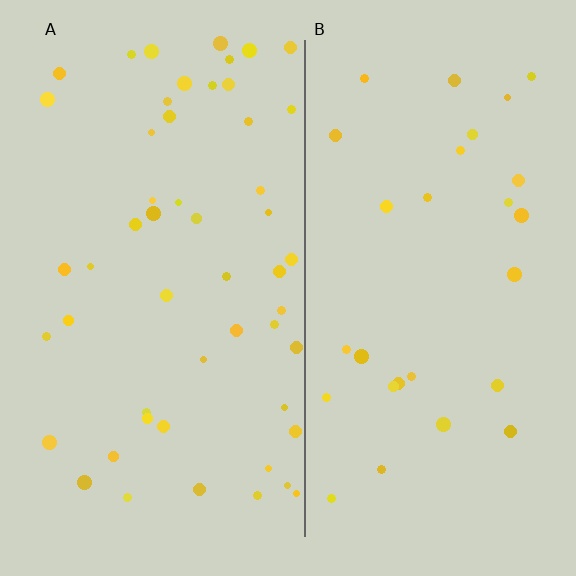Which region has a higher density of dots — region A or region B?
A (the left).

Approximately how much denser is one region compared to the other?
Approximately 1.8× — region A over region B.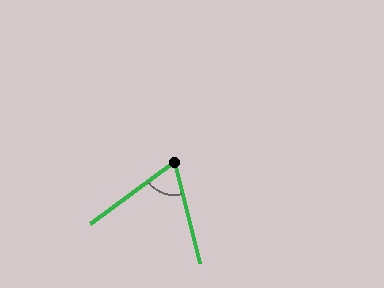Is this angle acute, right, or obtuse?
It is acute.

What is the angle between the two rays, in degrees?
Approximately 68 degrees.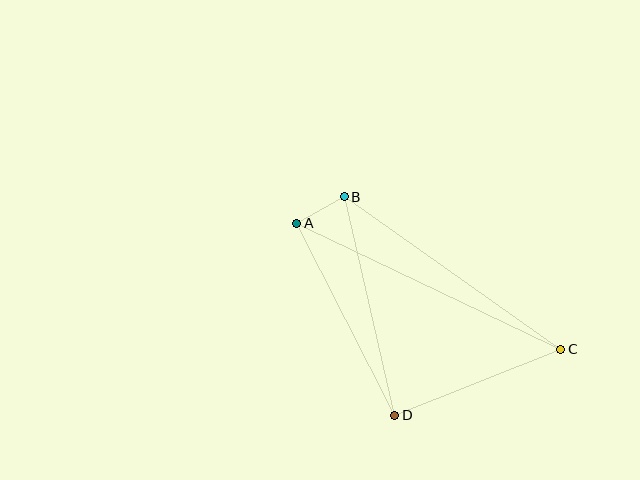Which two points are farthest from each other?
Points A and C are farthest from each other.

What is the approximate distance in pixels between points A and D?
The distance between A and D is approximately 215 pixels.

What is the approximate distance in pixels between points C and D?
The distance between C and D is approximately 179 pixels.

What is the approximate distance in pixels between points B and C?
The distance between B and C is approximately 265 pixels.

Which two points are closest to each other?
Points A and B are closest to each other.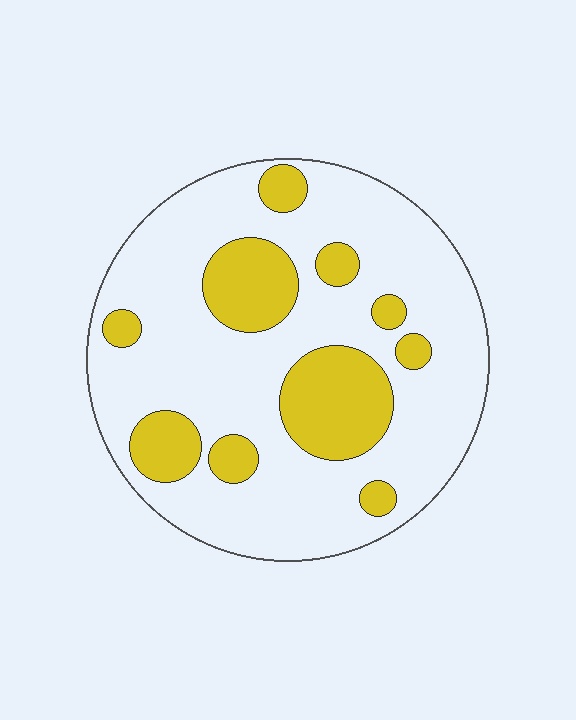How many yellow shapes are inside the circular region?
10.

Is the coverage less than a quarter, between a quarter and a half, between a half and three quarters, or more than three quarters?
Less than a quarter.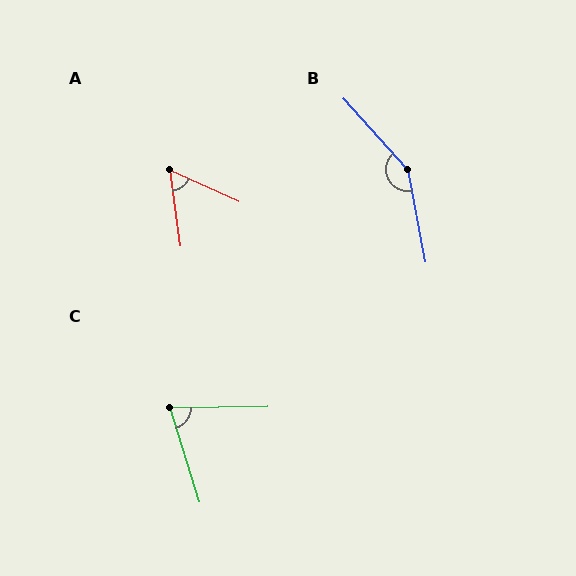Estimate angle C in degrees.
Approximately 74 degrees.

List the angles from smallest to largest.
A (58°), C (74°), B (149°).